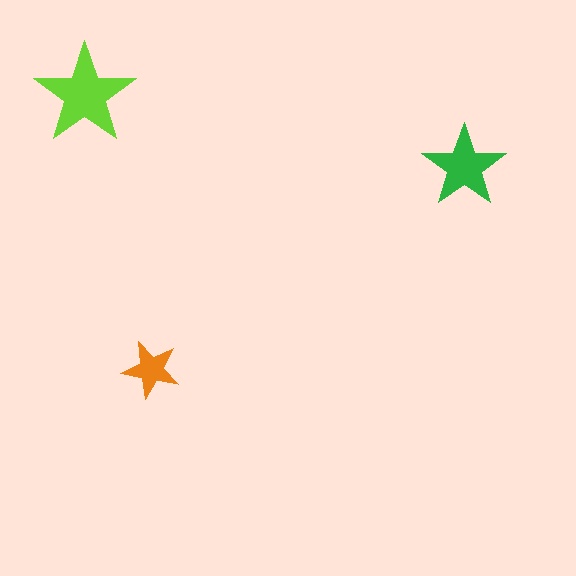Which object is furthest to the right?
The green star is rightmost.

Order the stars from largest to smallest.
the lime one, the green one, the orange one.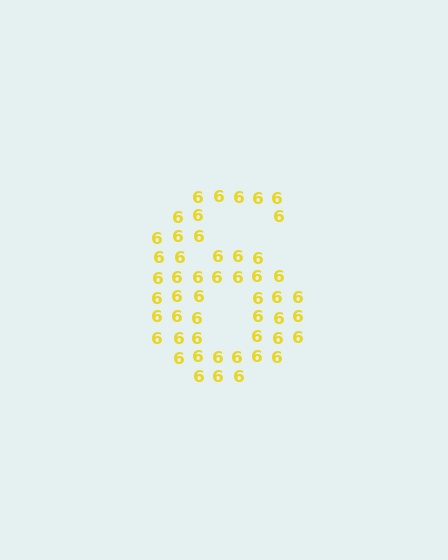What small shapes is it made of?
It is made of small digit 6's.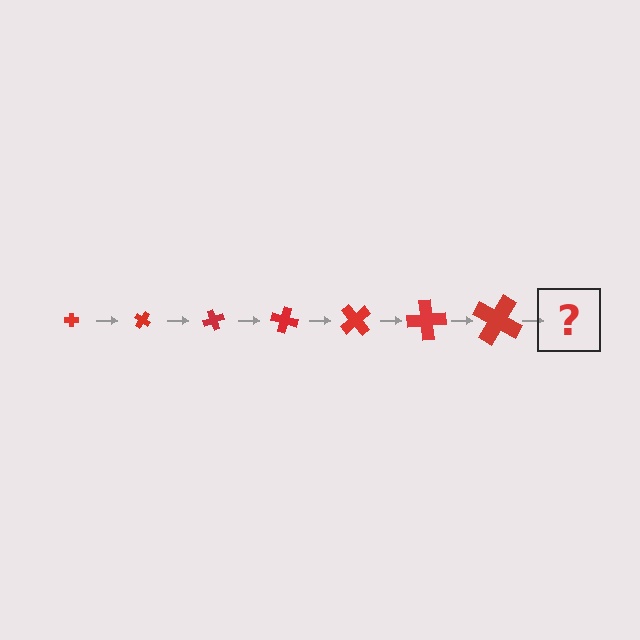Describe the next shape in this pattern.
It should be a cross, larger than the previous one and rotated 245 degrees from the start.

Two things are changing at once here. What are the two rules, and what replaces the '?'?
The two rules are that the cross grows larger each step and it rotates 35 degrees each step. The '?' should be a cross, larger than the previous one and rotated 245 degrees from the start.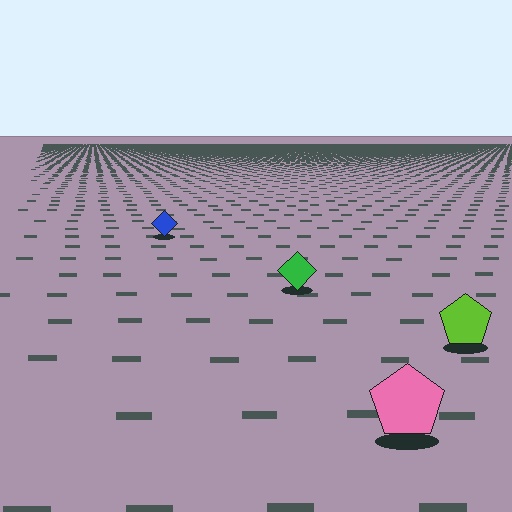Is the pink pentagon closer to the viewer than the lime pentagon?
Yes. The pink pentagon is closer — you can tell from the texture gradient: the ground texture is coarser near it.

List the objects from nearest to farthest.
From nearest to farthest: the pink pentagon, the lime pentagon, the green diamond, the blue diamond.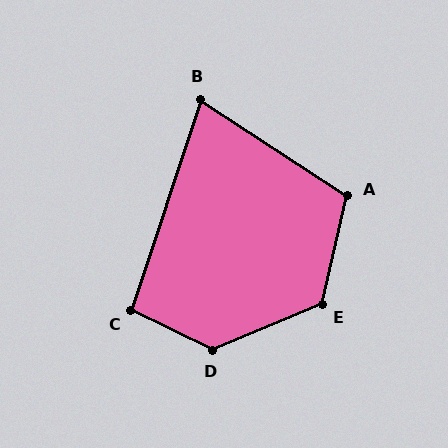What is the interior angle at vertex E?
Approximately 126 degrees (obtuse).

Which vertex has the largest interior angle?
D, at approximately 131 degrees.